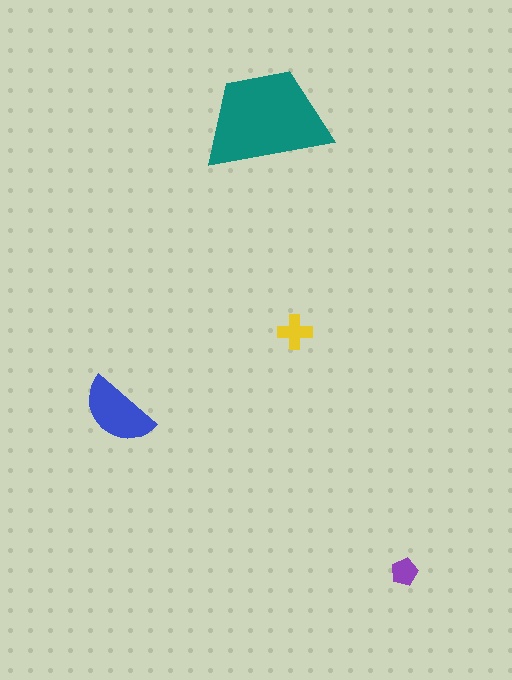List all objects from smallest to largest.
The purple pentagon, the yellow cross, the blue semicircle, the teal trapezoid.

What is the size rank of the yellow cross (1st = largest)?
3rd.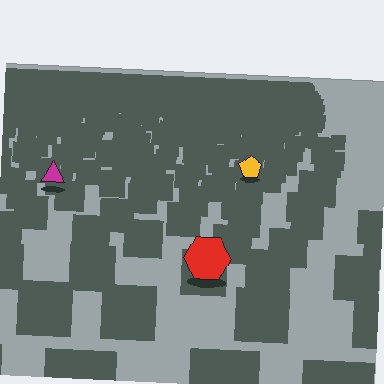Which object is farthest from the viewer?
The yellow pentagon is farthest from the viewer. It appears smaller and the ground texture around it is denser.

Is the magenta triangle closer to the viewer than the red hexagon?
No. The red hexagon is closer — you can tell from the texture gradient: the ground texture is coarser near it.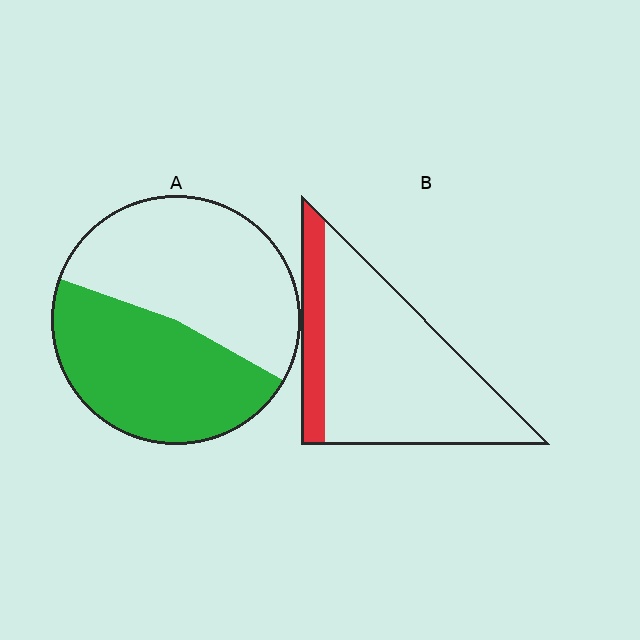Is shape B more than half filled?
No.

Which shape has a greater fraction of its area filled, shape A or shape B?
Shape A.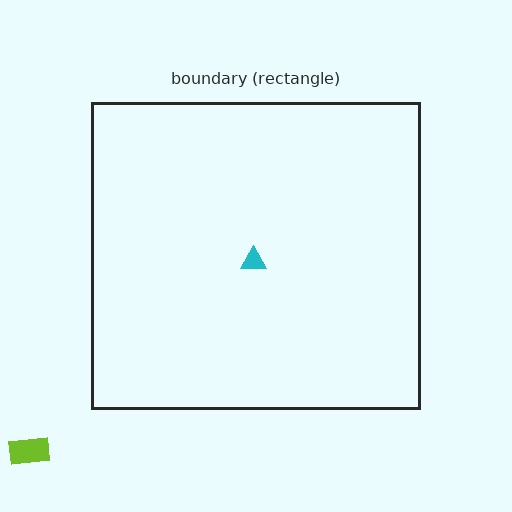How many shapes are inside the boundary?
1 inside, 1 outside.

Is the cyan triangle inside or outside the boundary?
Inside.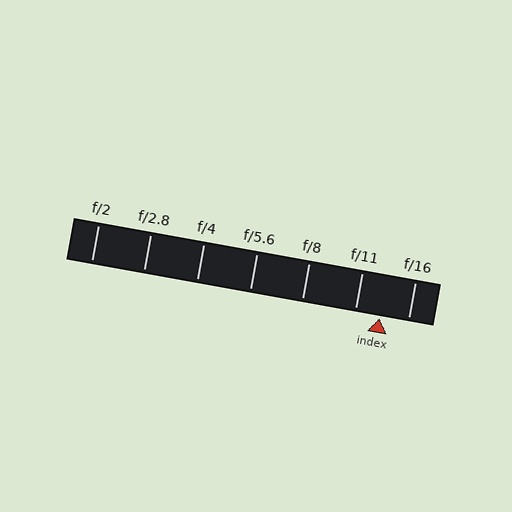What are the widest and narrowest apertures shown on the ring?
The widest aperture shown is f/2 and the narrowest is f/16.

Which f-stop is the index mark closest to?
The index mark is closest to f/11.